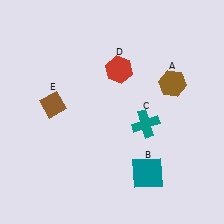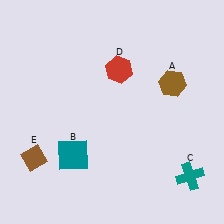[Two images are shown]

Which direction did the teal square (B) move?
The teal square (B) moved left.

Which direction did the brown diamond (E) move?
The brown diamond (E) moved down.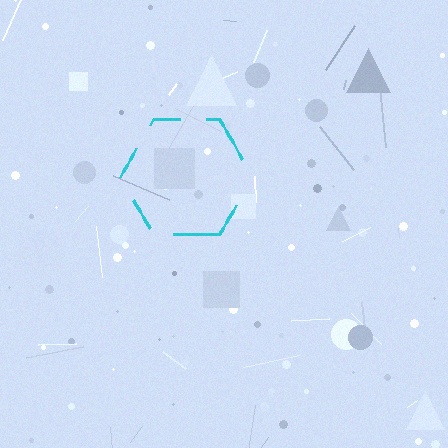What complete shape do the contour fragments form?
The contour fragments form a hexagon.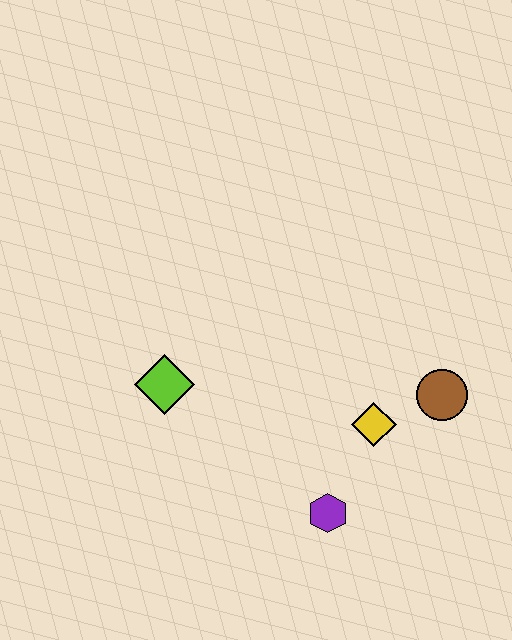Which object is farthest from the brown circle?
The lime diamond is farthest from the brown circle.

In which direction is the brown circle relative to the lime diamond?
The brown circle is to the right of the lime diamond.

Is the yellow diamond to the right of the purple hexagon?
Yes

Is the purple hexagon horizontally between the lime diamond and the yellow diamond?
Yes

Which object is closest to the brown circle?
The yellow diamond is closest to the brown circle.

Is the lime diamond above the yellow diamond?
Yes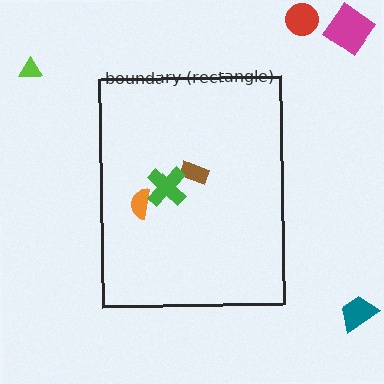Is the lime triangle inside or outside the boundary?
Outside.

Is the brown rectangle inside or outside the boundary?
Inside.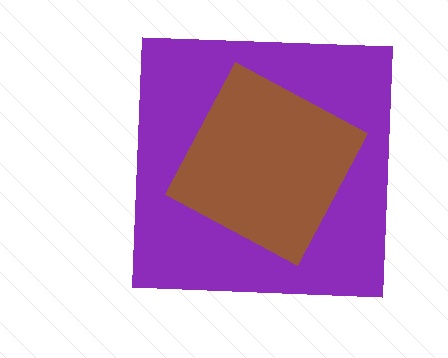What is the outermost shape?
The purple square.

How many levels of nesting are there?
2.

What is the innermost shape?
The brown diamond.